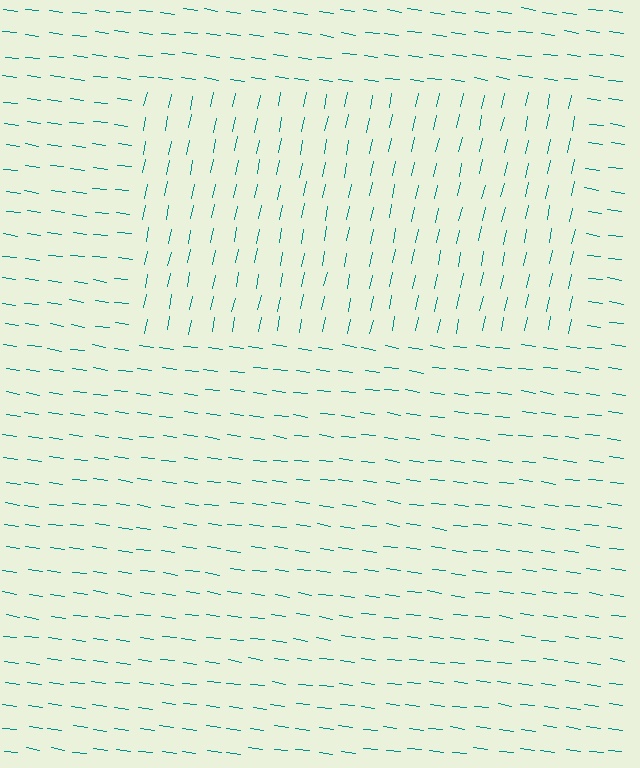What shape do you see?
I see a rectangle.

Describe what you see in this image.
The image is filled with small teal line segments. A rectangle region in the image has lines oriented differently from the surrounding lines, creating a visible texture boundary.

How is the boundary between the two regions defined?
The boundary is defined purely by a change in line orientation (approximately 86 degrees difference). All lines are the same color and thickness.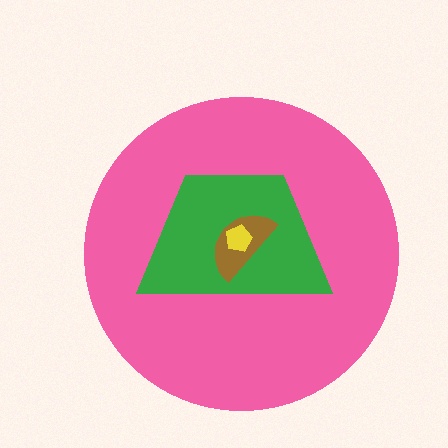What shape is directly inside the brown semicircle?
The yellow pentagon.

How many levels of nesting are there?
4.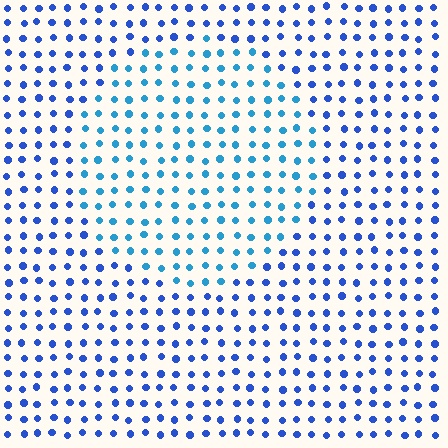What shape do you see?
I see a circle.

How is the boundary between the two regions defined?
The boundary is defined purely by a slight shift in hue (about 27 degrees). Spacing, size, and orientation are identical on both sides.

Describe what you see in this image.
The image is filled with small blue elements in a uniform arrangement. A circle-shaped region is visible where the elements are tinted to a slightly different hue, forming a subtle color boundary.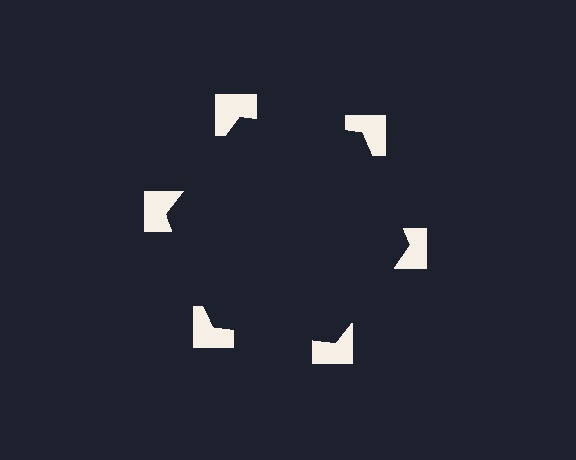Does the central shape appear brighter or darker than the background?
It typically appears slightly darker than the background, even though no actual brightness change is drawn.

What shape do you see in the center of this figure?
An illusory hexagon — its edges are inferred from the aligned wedge cuts in the notched squares, not physically drawn.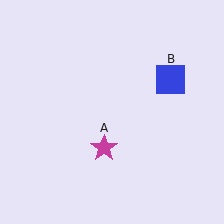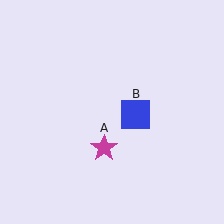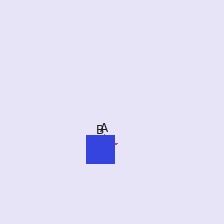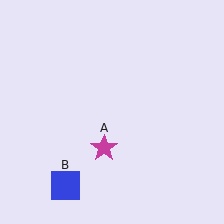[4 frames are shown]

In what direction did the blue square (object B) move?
The blue square (object B) moved down and to the left.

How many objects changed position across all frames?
1 object changed position: blue square (object B).